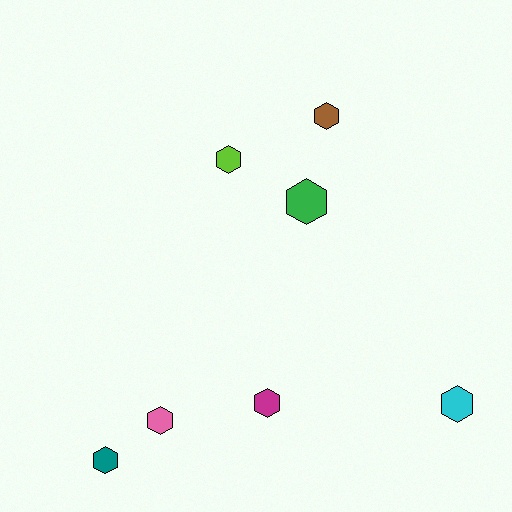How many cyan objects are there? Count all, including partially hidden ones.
There is 1 cyan object.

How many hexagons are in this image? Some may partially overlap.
There are 7 hexagons.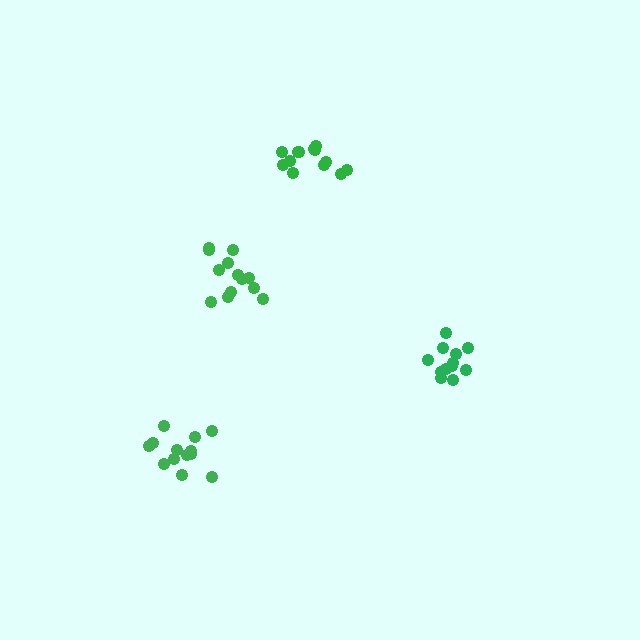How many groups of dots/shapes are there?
There are 4 groups.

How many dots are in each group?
Group 1: 12 dots, Group 2: 12 dots, Group 3: 13 dots, Group 4: 13 dots (50 total).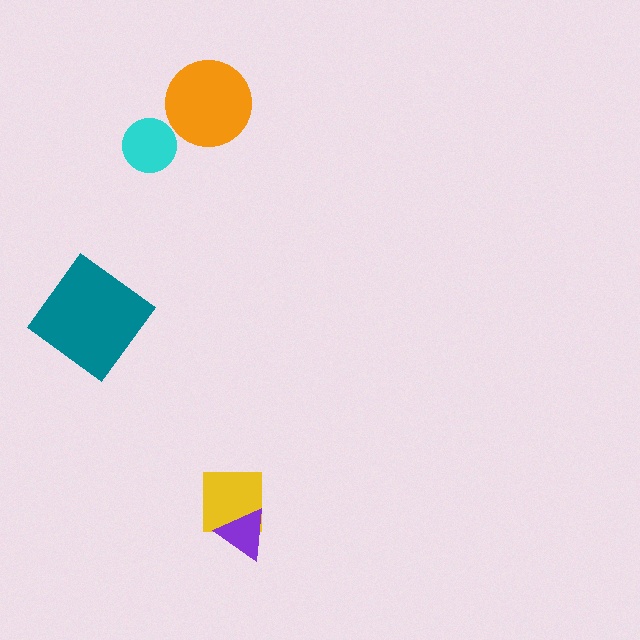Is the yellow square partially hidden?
Yes, it is partially covered by another shape.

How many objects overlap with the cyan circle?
0 objects overlap with the cyan circle.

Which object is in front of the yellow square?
The purple triangle is in front of the yellow square.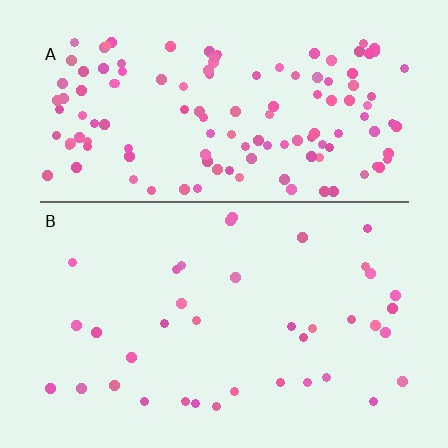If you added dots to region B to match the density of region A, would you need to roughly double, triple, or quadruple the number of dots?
Approximately triple.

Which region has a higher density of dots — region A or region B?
A (the top).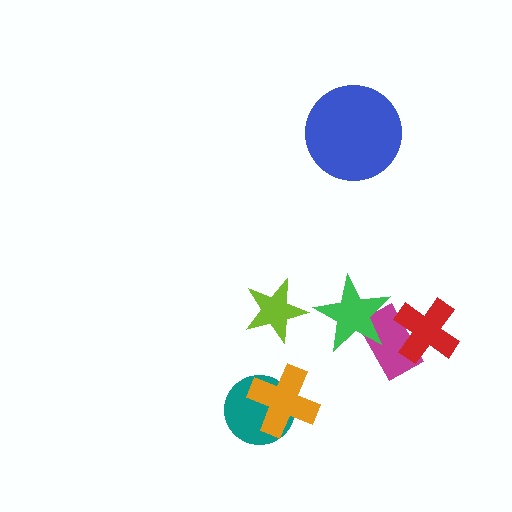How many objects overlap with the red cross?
1 object overlaps with the red cross.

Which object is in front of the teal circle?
The orange cross is in front of the teal circle.